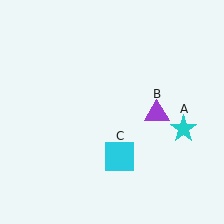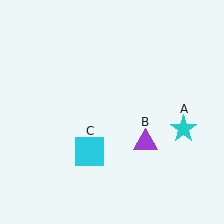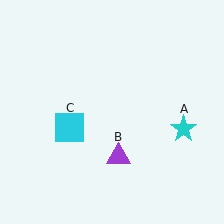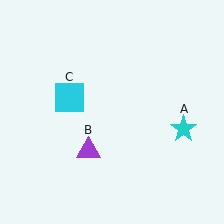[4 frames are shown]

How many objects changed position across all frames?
2 objects changed position: purple triangle (object B), cyan square (object C).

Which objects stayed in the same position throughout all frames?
Cyan star (object A) remained stationary.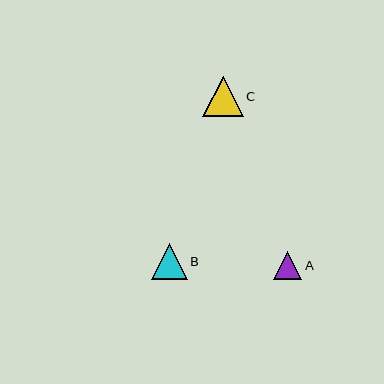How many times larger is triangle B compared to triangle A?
Triangle B is approximately 1.3 times the size of triangle A.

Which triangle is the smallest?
Triangle A is the smallest with a size of approximately 28 pixels.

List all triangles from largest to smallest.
From largest to smallest: C, B, A.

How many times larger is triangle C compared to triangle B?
Triangle C is approximately 1.1 times the size of triangle B.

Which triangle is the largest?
Triangle C is the largest with a size of approximately 41 pixels.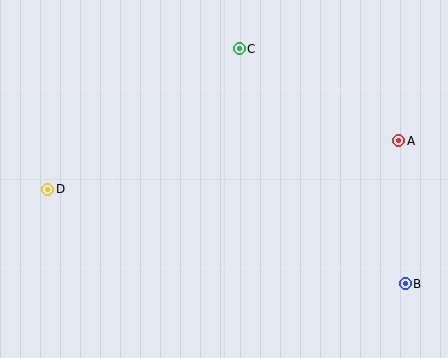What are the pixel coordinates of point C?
Point C is at (239, 49).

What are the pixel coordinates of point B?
Point B is at (405, 284).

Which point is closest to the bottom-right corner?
Point B is closest to the bottom-right corner.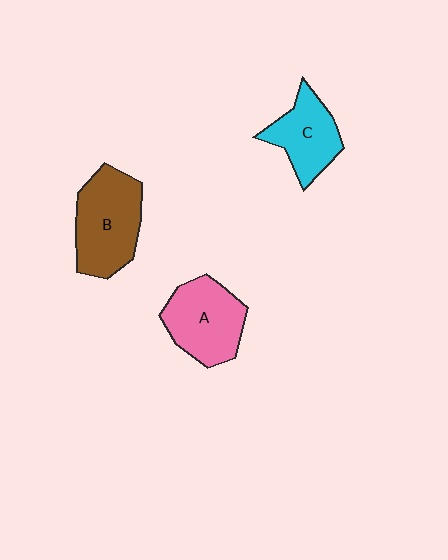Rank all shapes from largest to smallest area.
From largest to smallest: B (brown), A (pink), C (cyan).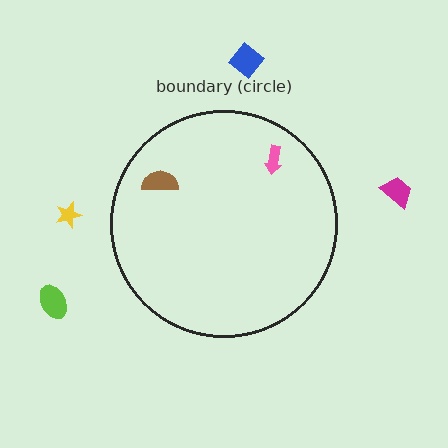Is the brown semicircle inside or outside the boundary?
Inside.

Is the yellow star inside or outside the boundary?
Outside.